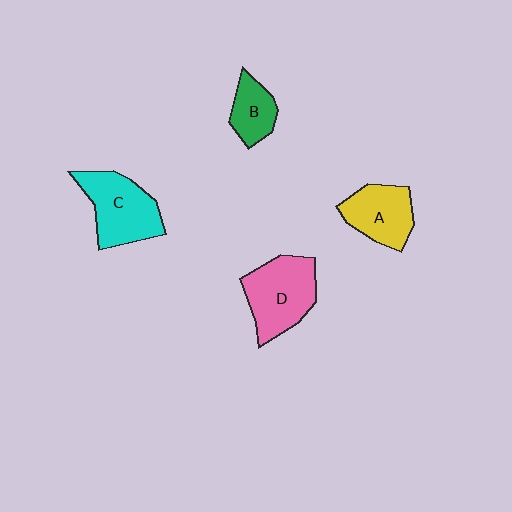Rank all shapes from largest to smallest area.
From largest to smallest: D (pink), C (cyan), A (yellow), B (green).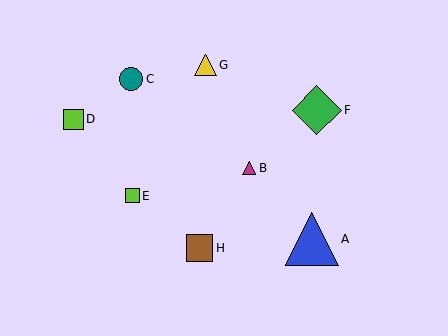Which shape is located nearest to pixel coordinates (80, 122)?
The lime square (labeled D) at (73, 119) is nearest to that location.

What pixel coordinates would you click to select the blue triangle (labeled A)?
Click at (312, 239) to select the blue triangle A.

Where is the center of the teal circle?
The center of the teal circle is at (131, 79).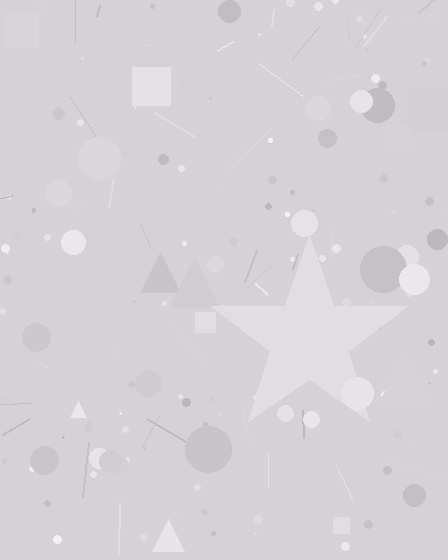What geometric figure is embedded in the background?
A star is embedded in the background.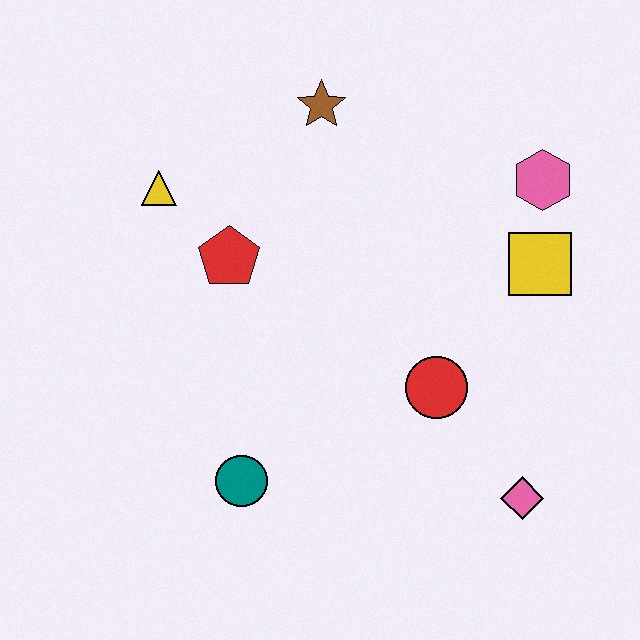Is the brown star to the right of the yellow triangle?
Yes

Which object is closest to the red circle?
The pink diamond is closest to the red circle.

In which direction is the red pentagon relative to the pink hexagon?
The red pentagon is to the left of the pink hexagon.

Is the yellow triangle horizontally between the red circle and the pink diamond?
No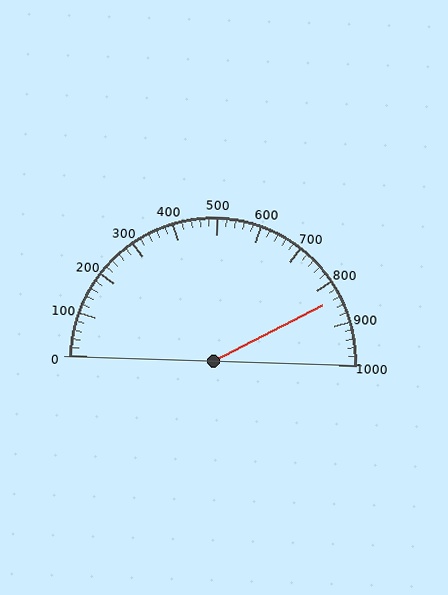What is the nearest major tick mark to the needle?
The nearest major tick mark is 800.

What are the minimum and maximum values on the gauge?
The gauge ranges from 0 to 1000.